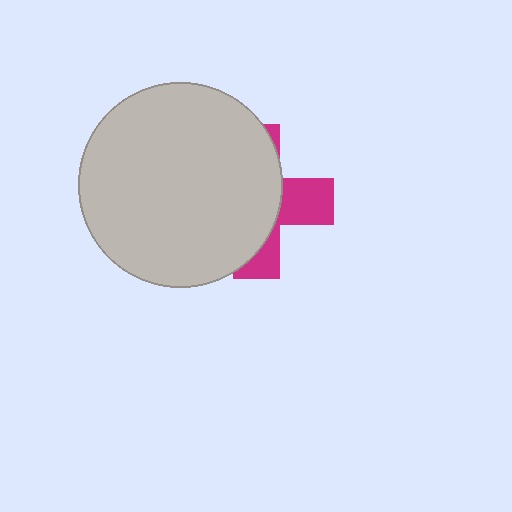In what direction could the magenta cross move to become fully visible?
The magenta cross could move right. That would shift it out from behind the light gray circle entirely.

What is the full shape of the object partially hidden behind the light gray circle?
The partially hidden object is a magenta cross.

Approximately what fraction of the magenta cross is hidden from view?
Roughly 67% of the magenta cross is hidden behind the light gray circle.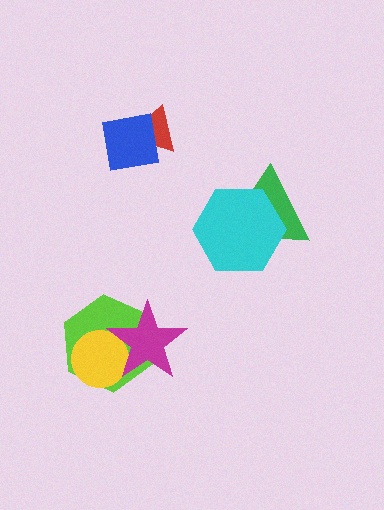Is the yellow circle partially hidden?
Yes, it is partially covered by another shape.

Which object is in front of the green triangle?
The cyan hexagon is in front of the green triangle.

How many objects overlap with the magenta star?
2 objects overlap with the magenta star.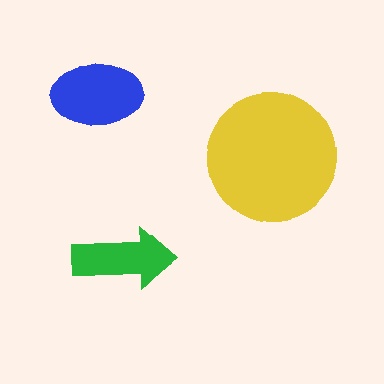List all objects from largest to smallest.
The yellow circle, the blue ellipse, the green arrow.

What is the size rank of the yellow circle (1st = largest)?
1st.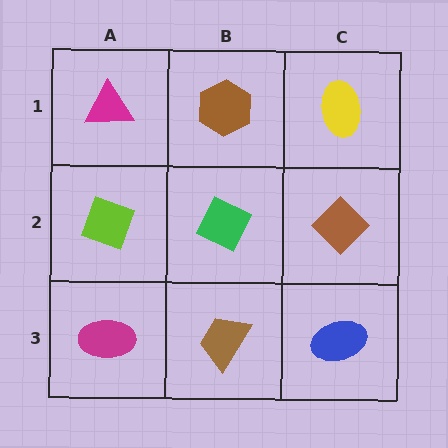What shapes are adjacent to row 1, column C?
A brown diamond (row 2, column C), a brown hexagon (row 1, column B).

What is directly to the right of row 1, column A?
A brown hexagon.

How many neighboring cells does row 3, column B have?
3.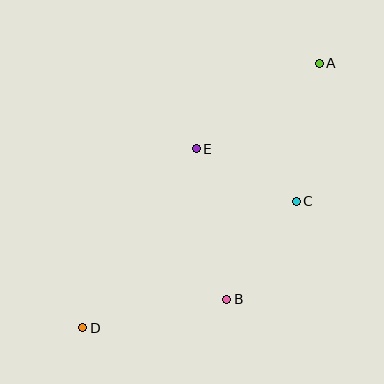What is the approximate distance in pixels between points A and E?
The distance between A and E is approximately 150 pixels.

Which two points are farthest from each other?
Points A and D are farthest from each other.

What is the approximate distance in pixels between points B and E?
The distance between B and E is approximately 153 pixels.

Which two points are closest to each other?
Points C and E are closest to each other.